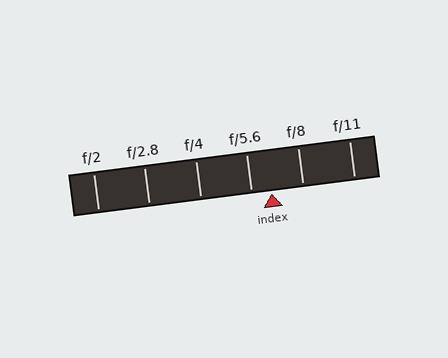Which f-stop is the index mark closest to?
The index mark is closest to f/5.6.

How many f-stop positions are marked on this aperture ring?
There are 6 f-stop positions marked.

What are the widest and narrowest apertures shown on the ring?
The widest aperture shown is f/2 and the narrowest is f/11.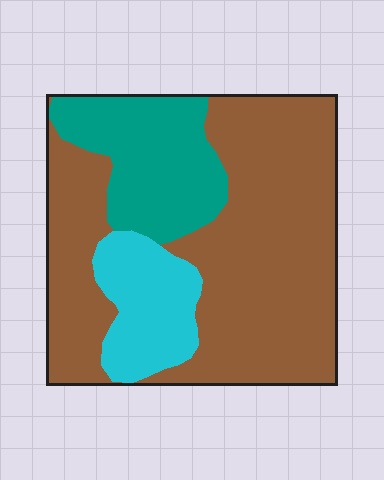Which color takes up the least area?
Cyan, at roughly 15%.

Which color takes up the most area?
Brown, at roughly 65%.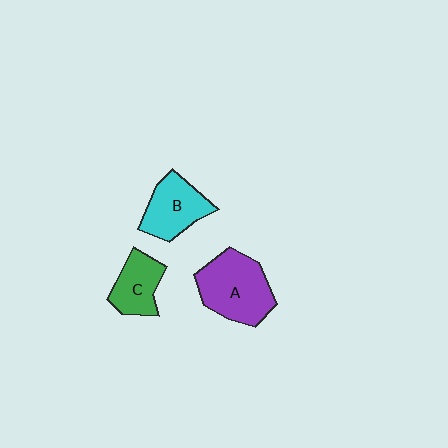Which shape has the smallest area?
Shape C (green).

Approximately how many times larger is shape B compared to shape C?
Approximately 1.2 times.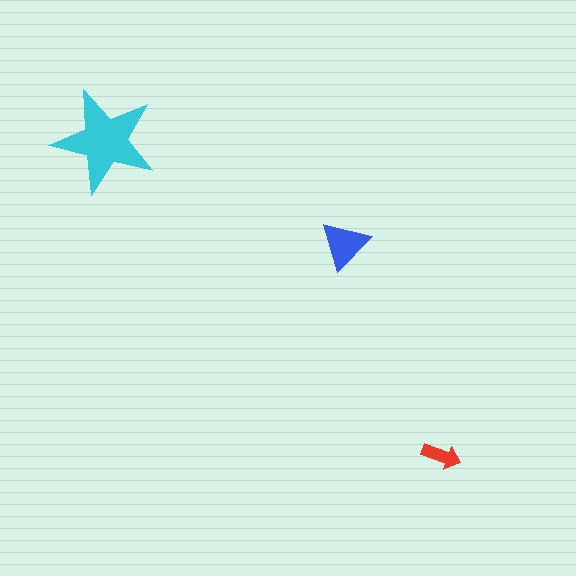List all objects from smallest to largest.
The red arrow, the blue triangle, the cyan star.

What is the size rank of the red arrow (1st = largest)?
3rd.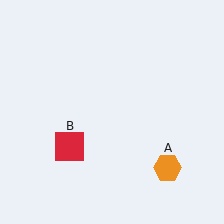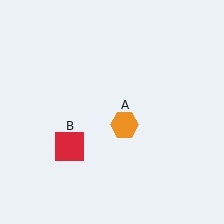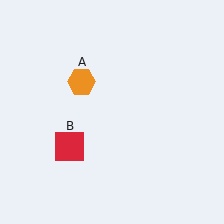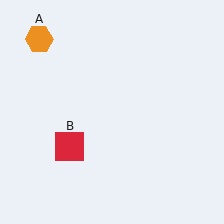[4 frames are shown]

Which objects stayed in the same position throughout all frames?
Red square (object B) remained stationary.